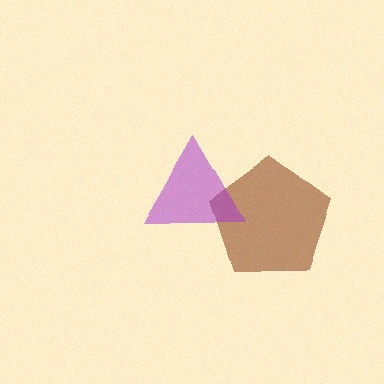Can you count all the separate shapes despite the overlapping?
Yes, there are 2 separate shapes.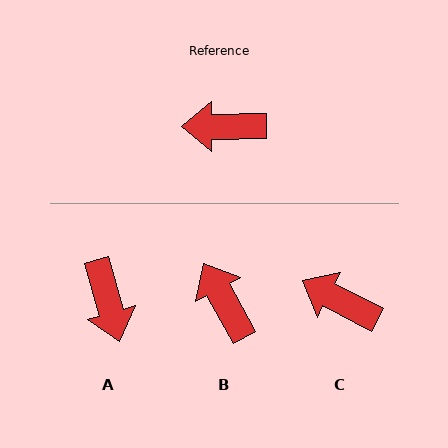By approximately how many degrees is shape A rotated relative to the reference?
Approximately 105 degrees counter-clockwise.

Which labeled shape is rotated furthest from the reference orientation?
A, about 105 degrees away.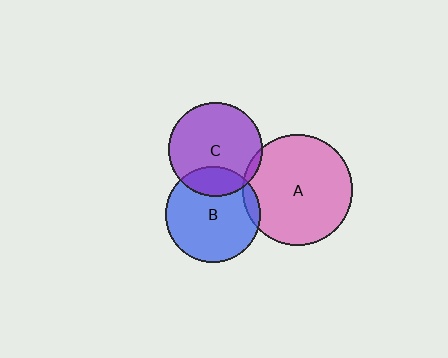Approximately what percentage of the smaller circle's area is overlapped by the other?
Approximately 20%.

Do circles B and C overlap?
Yes.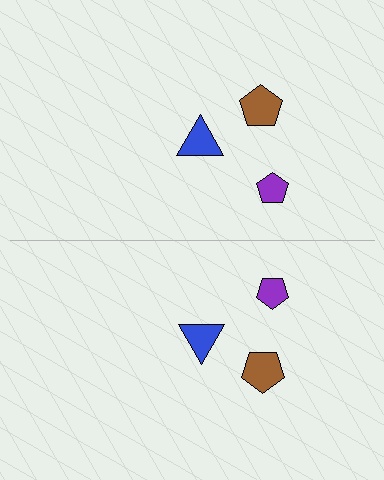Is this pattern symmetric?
Yes, this pattern has bilateral (reflection) symmetry.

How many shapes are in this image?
There are 6 shapes in this image.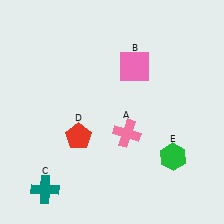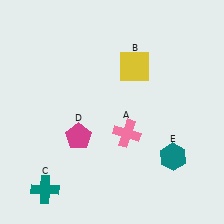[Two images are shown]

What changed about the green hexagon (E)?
In Image 1, E is green. In Image 2, it changed to teal.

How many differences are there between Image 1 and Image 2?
There are 3 differences between the two images.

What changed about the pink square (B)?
In Image 1, B is pink. In Image 2, it changed to yellow.